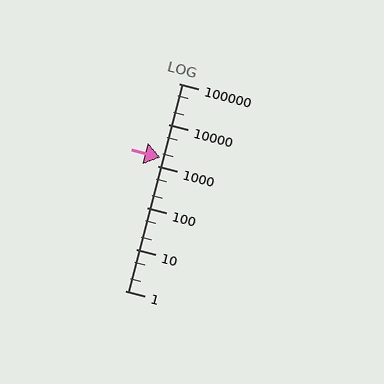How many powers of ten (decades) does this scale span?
The scale spans 5 decades, from 1 to 100000.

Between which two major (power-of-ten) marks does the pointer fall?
The pointer is between 1000 and 10000.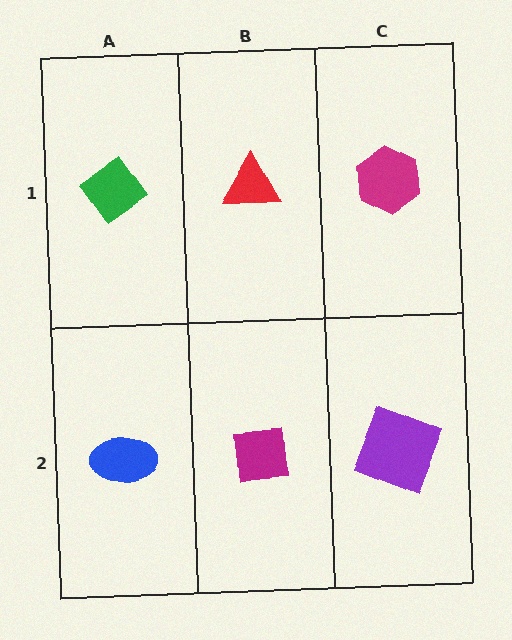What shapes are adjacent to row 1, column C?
A purple square (row 2, column C), a red triangle (row 1, column B).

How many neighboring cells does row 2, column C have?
2.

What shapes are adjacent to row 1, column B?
A magenta square (row 2, column B), a green diamond (row 1, column A), a magenta hexagon (row 1, column C).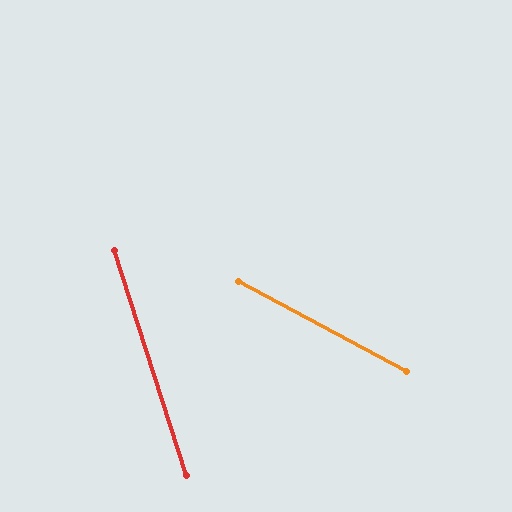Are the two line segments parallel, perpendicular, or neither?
Neither parallel nor perpendicular — they differ by about 44°.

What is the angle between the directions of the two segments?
Approximately 44 degrees.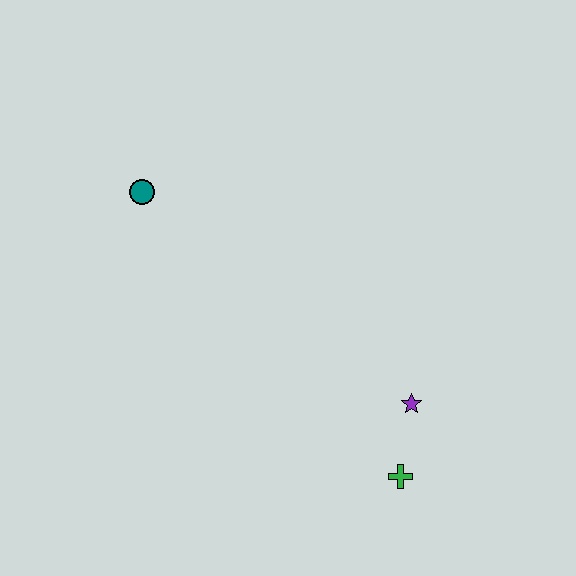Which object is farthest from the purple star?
The teal circle is farthest from the purple star.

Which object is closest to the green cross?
The purple star is closest to the green cross.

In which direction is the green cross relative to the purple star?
The green cross is below the purple star.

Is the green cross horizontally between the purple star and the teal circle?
Yes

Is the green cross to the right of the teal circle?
Yes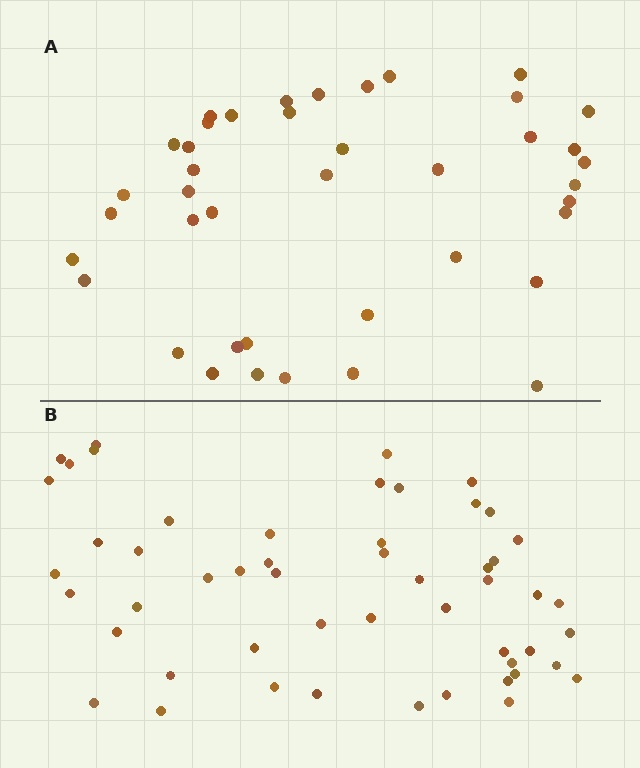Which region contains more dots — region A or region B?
Region B (the bottom region) has more dots.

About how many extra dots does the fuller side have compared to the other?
Region B has roughly 12 or so more dots than region A.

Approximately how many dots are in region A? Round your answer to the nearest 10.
About 40 dots. (The exact count is 41, which rounds to 40.)